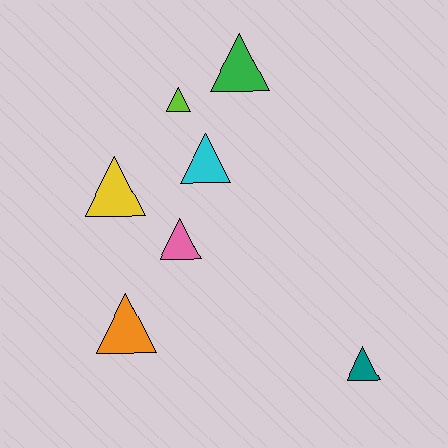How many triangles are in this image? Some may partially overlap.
There are 7 triangles.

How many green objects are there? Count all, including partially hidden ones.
There is 1 green object.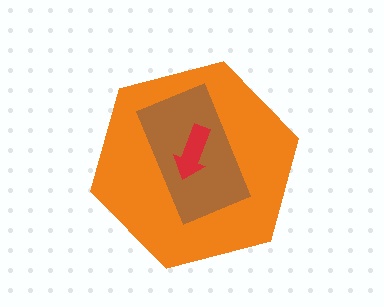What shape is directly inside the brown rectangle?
The red arrow.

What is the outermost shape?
The orange hexagon.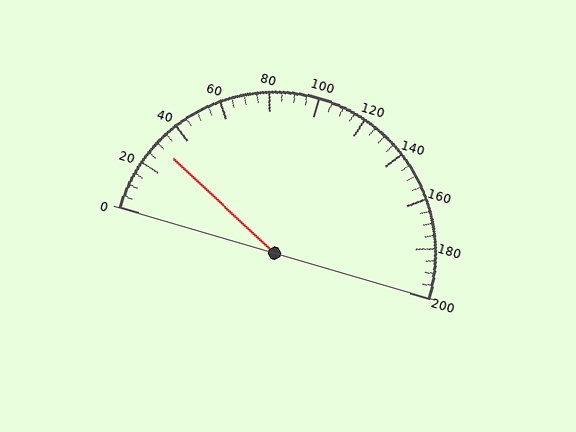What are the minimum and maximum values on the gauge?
The gauge ranges from 0 to 200.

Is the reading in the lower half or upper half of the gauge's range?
The reading is in the lower half of the range (0 to 200).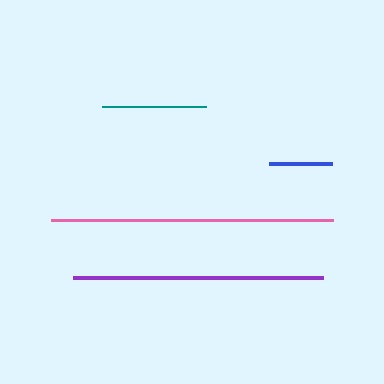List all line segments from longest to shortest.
From longest to shortest: pink, purple, teal, blue.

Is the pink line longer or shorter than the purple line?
The pink line is longer than the purple line.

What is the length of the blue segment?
The blue segment is approximately 62 pixels long.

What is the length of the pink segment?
The pink segment is approximately 282 pixels long.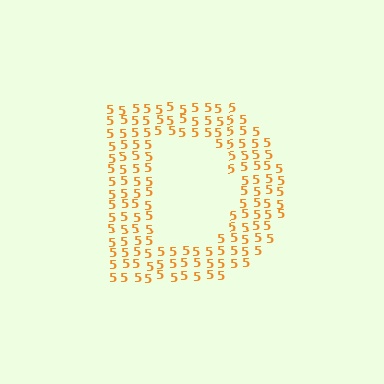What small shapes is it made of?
It is made of small digit 5's.